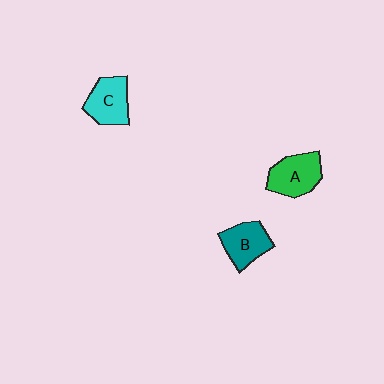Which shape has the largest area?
Shape A (green).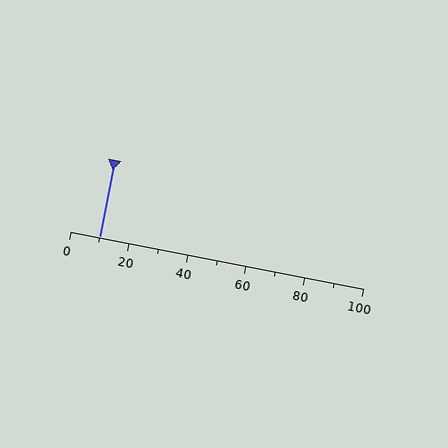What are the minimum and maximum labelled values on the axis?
The axis runs from 0 to 100.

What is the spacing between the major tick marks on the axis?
The major ticks are spaced 20 apart.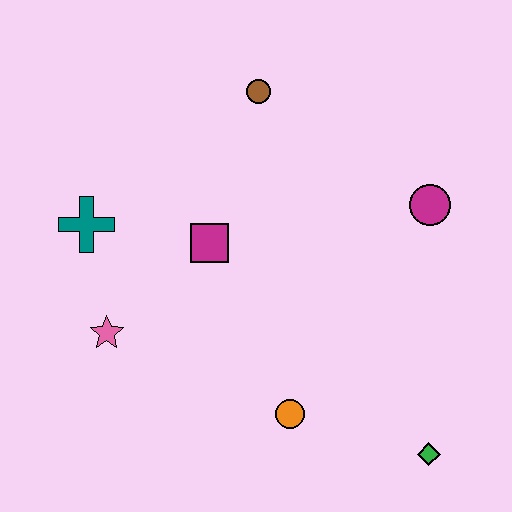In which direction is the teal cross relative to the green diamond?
The teal cross is to the left of the green diamond.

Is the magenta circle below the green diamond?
No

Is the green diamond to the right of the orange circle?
Yes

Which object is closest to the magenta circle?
The brown circle is closest to the magenta circle.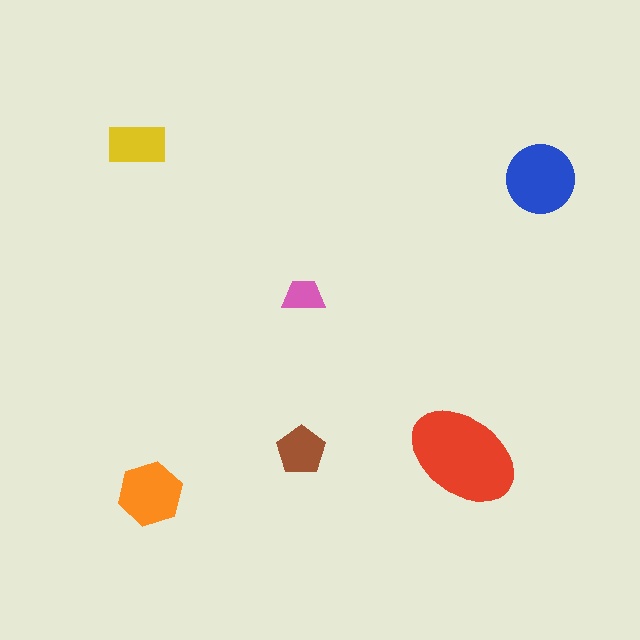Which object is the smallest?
The pink trapezoid.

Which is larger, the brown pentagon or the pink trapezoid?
The brown pentagon.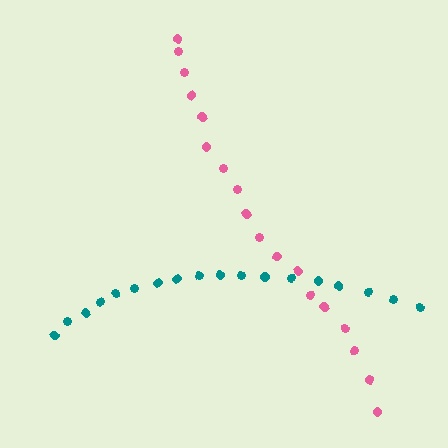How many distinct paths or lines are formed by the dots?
There are 2 distinct paths.